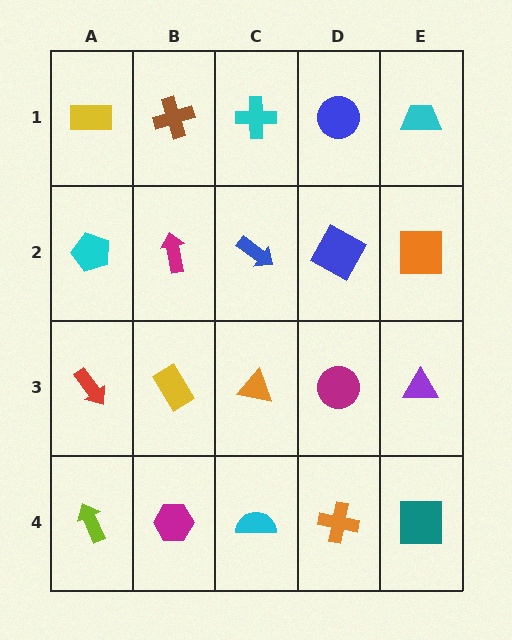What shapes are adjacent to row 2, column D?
A blue circle (row 1, column D), a magenta circle (row 3, column D), a blue arrow (row 2, column C), an orange square (row 2, column E).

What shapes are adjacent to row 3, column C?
A blue arrow (row 2, column C), a cyan semicircle (row 4, column C), a yellow rectangle (row 3, column B), a magenta circle (row 3, column D).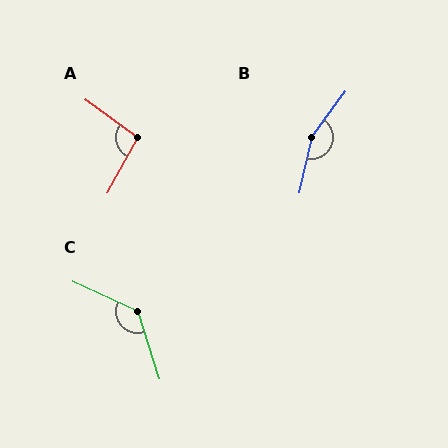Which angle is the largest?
B, at approximately 156 degrees.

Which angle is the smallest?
A, at approximately 97 degrees.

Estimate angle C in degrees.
Approximately 132 degrees.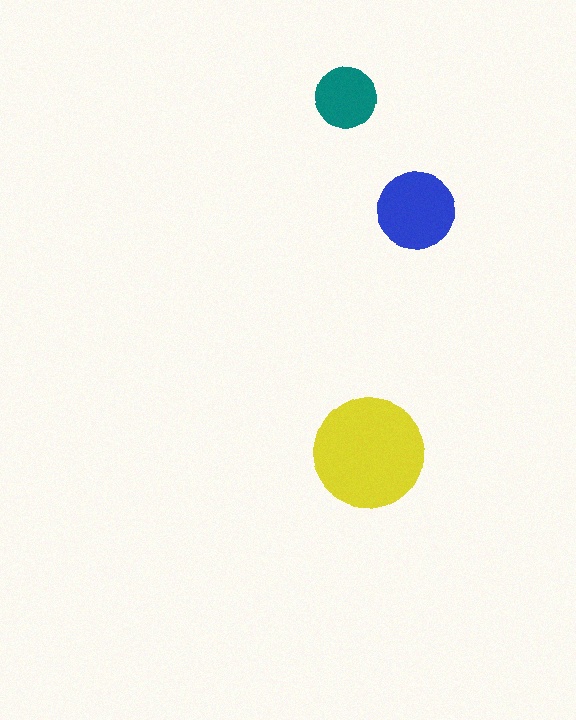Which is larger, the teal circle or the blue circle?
The blue one.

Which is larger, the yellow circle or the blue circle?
The yellow one.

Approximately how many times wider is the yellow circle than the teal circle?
About 2 times wider.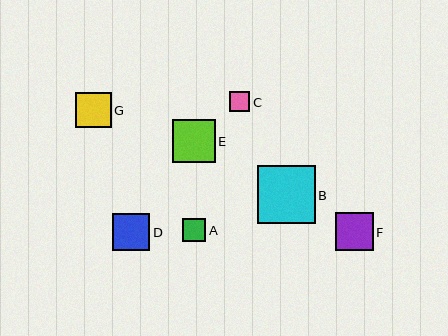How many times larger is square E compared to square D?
Square E is approximately 1.2 times the size of square D.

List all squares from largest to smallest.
From largest to smallest: B, E, F, D, G, A, C.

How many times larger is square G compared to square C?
Square G is approximately 1.8 times the size of square C.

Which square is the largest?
Square B is the largest with a size of approximately 58 pixels.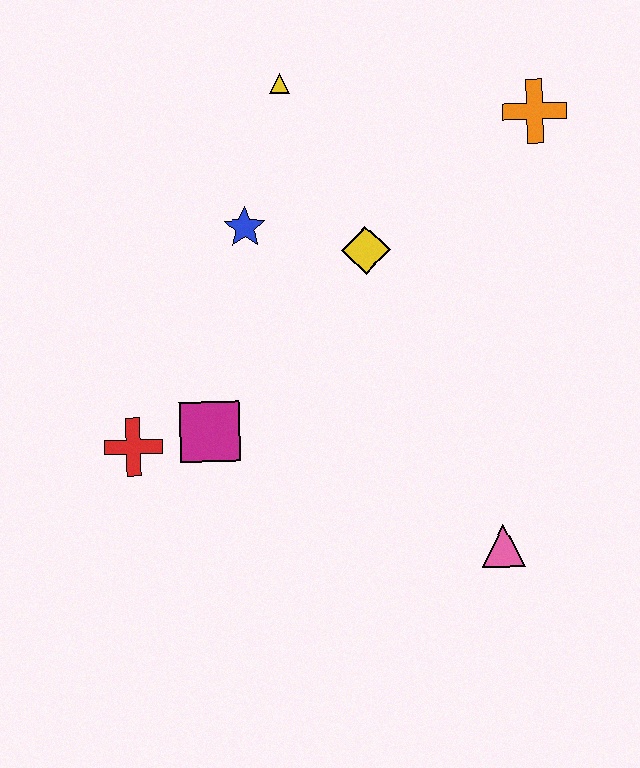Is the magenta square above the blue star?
No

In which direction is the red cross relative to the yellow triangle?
The red cross is below the yellow triangle.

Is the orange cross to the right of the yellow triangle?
Yes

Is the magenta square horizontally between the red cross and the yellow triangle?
Yes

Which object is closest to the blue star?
The yellow diamond is closest to the blue star.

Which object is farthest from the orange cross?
The red cross is farthest from the orange cross.